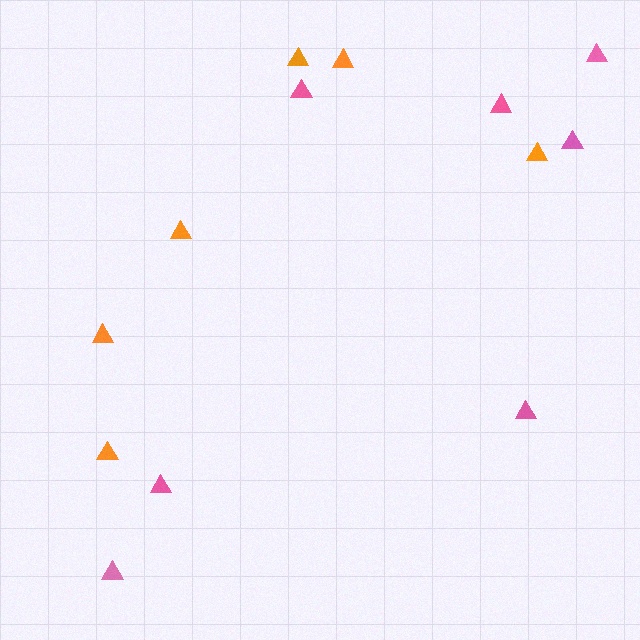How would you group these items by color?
There are 2 groups: one group of orange triangles (6) and one group of pink triangles (7).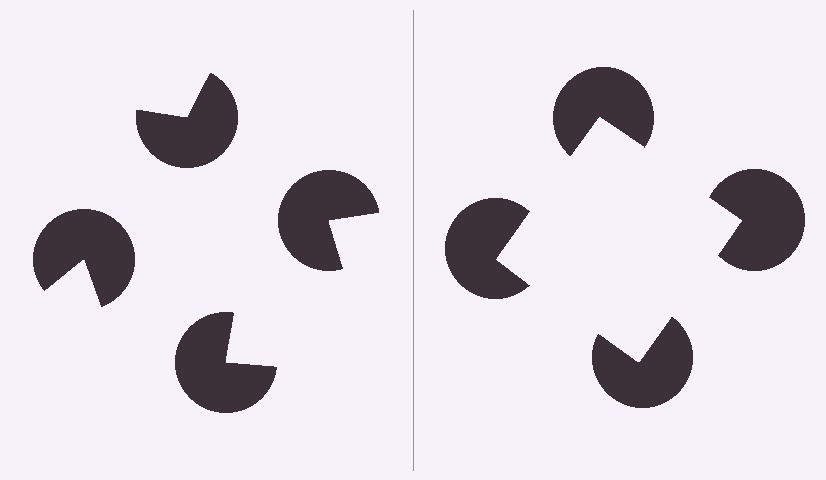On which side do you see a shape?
An illusory square appears on the right side. On the left side the wedge cuts are rotated, so no coherent shape forms.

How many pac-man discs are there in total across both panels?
8 — 4 on each side.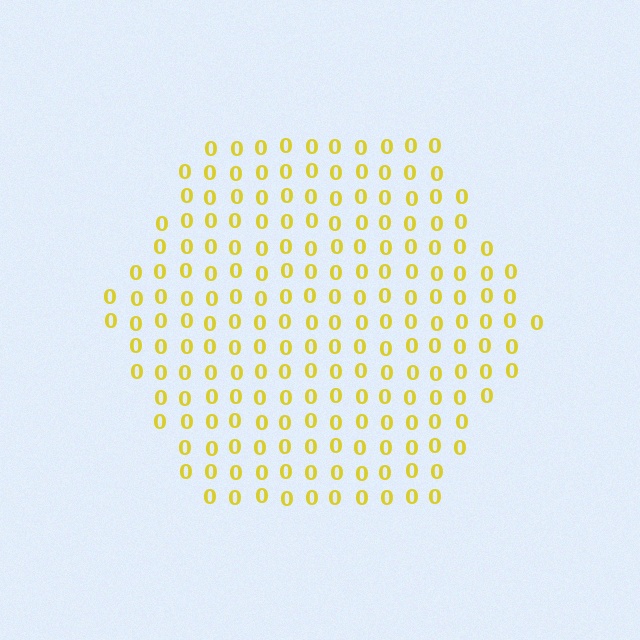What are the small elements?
The small elements are digit 0's.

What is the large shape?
The large shape is a hexagon.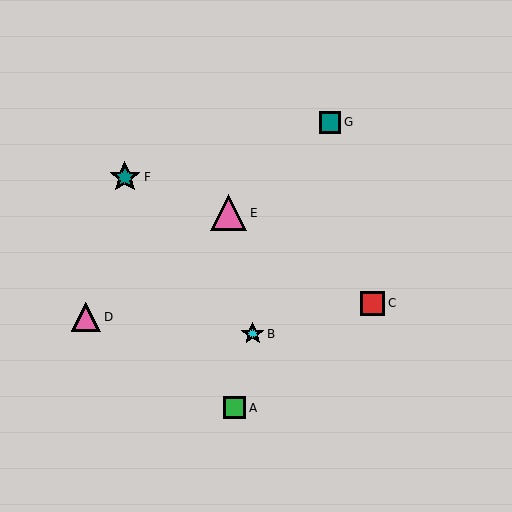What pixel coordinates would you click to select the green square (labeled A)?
Click at (235, 408) to select the green square A.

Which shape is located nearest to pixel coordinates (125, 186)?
The teal star (labeled F) at (125, 177) is nearest to that location.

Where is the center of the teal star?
The center of the teal star is at (125, 177).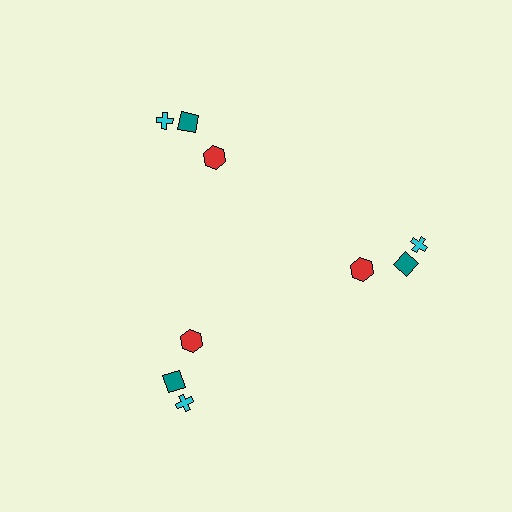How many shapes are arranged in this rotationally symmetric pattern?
There are 9 shapes, arranged in 3 groups of 3.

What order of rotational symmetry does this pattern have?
This pattern has 3-fold rotational symmetry.